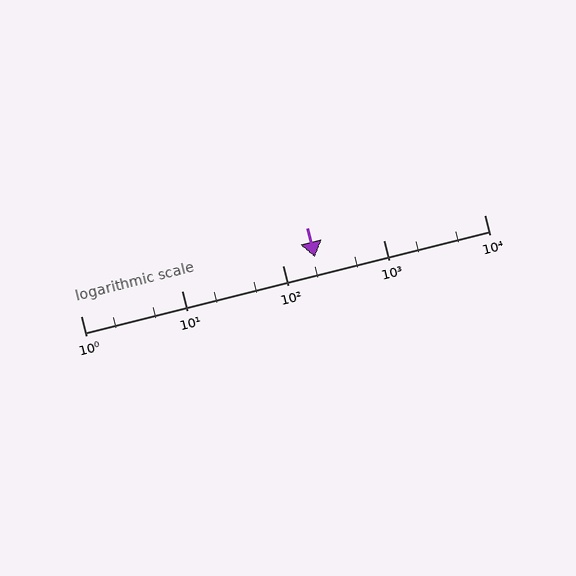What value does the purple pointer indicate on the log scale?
The pointer indicates approximately 210.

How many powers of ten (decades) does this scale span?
The scale spans 4 decades, from 1 to 10000.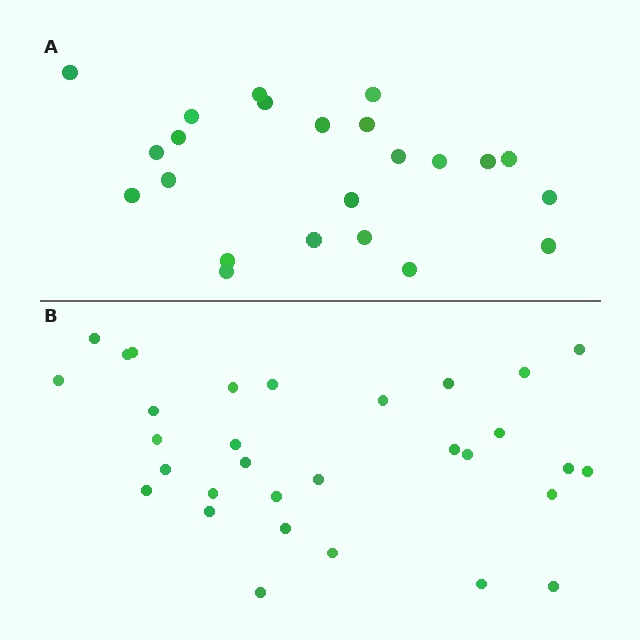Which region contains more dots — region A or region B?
Region B (the bottom region) has more dots.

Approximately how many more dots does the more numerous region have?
Region B has roughly 8 or so more dots than region A.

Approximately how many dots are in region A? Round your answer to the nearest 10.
About 20 dots. (The exact count is 23, which rounds to 20.)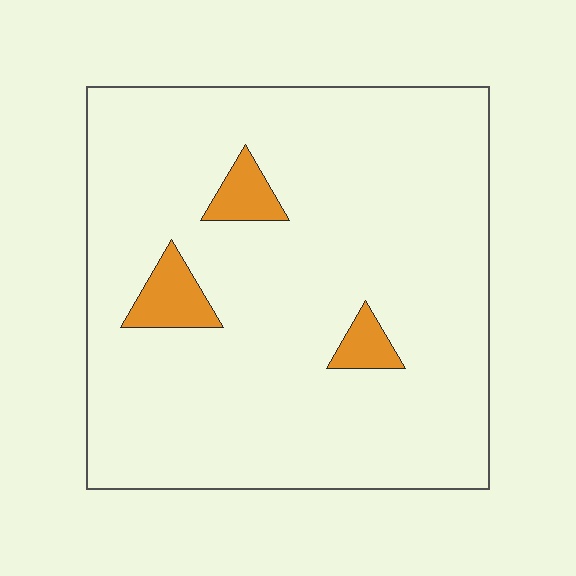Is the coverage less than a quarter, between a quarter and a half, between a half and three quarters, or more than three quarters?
Less than a quarter.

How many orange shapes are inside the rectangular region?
3.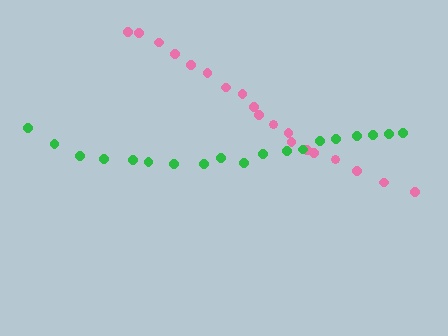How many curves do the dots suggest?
There are 2 distinct paths.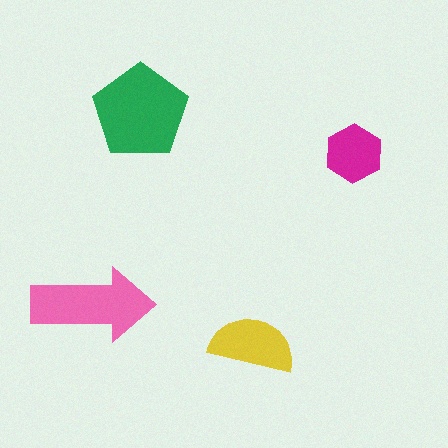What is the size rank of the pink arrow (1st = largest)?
2nd.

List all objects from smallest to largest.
The magenta hexagon, the yellow semicircle, the pink arrow, the green pentagon.